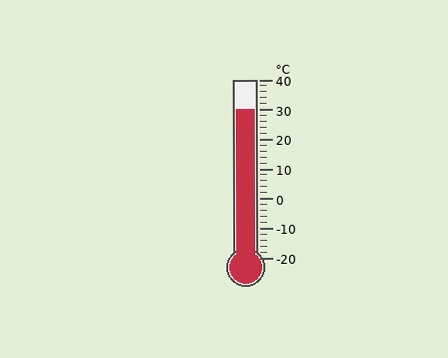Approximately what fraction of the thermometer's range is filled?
The thermometer is filled to approximately 85% of its range.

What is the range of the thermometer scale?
The thermometer scale ranges from -20°C to 40°C.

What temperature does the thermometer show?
The thermometer shows approximately 30°C.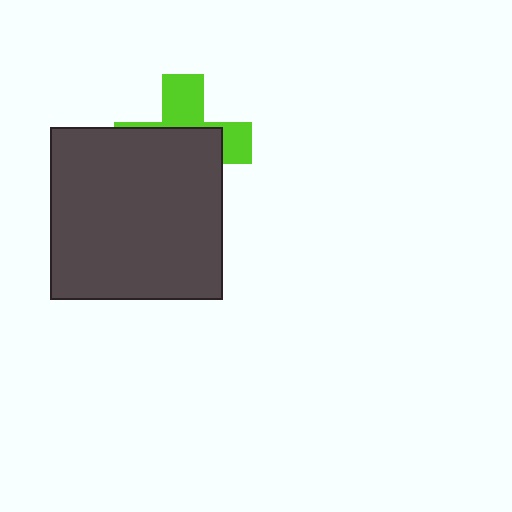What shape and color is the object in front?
The object in front is a dark gray square.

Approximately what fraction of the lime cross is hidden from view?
Roughly 61% of the lime cross is hidden behind the dark gray square.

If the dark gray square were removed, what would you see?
You would see the complete lime cross.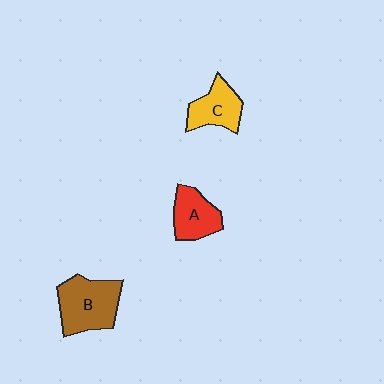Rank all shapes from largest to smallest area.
From largest to smallest: B (brown), A (red), C (yellow).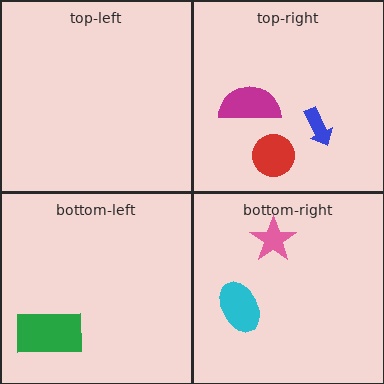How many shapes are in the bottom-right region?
2.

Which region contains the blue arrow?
The top-right region.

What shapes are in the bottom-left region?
The green rectangle.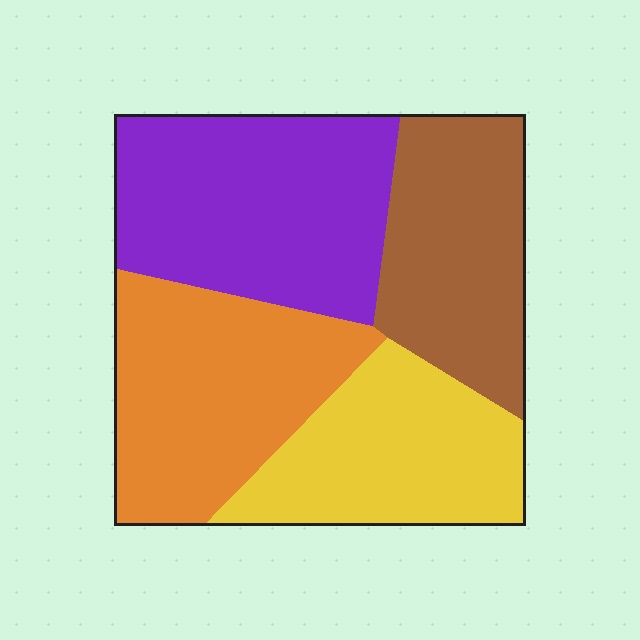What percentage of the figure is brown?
Brown takes up between a sixth and a third of the figure.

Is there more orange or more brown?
Orange.